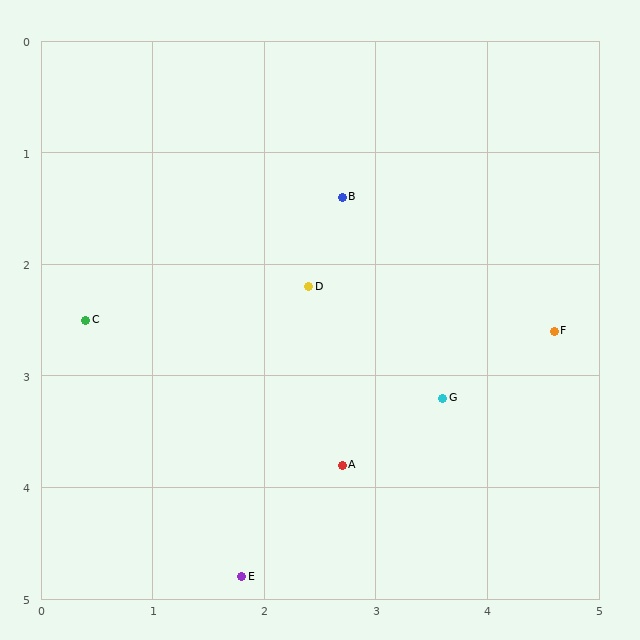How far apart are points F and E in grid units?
Points F and E are about 3.6 grid units apart.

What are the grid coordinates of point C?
Point C is at approximately (0.4, 2.5).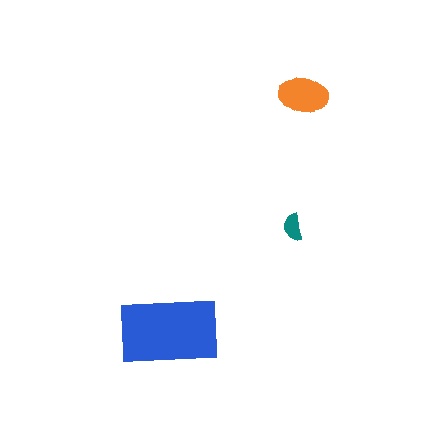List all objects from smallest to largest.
The teal semicircle, the orange ellipse, the blue rectangle.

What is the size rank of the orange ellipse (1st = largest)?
2nd.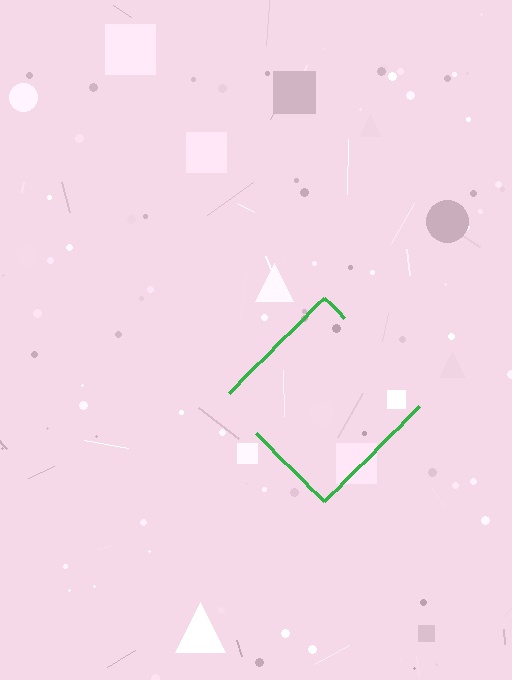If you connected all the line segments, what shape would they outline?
They would outline a diamond.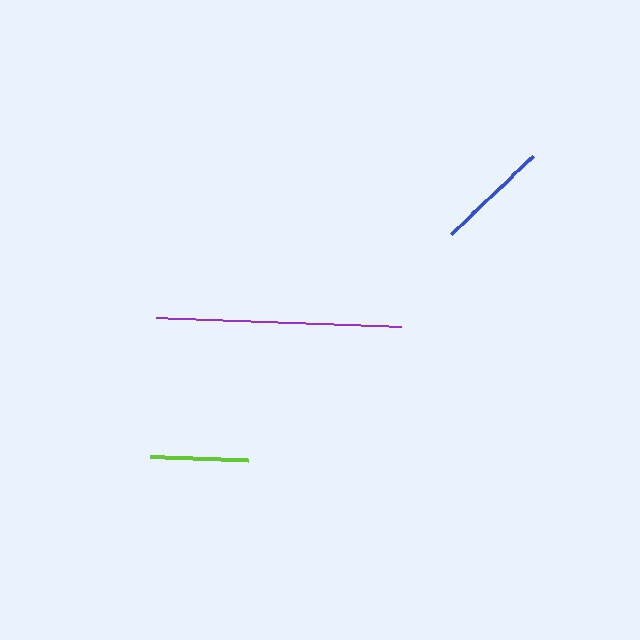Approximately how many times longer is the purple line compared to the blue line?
The purple line is approximately 2.2 times the length of the blue line.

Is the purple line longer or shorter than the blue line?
The purple line is longer than the blue line.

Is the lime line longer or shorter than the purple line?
The purple line is longer than the lime line.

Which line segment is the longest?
The purple line is the longest at approximately 245 pixels.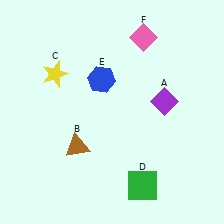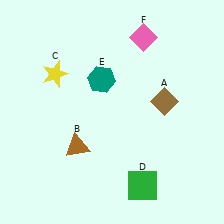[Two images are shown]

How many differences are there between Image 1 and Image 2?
There are 2 differences between the two images.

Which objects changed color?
A changed from purple to brown. E changed from blue to teal.